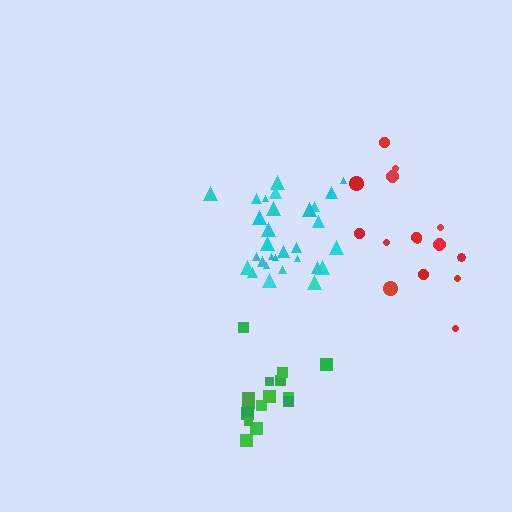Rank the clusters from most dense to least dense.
cyan, green, red.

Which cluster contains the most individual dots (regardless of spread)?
Cyan (31).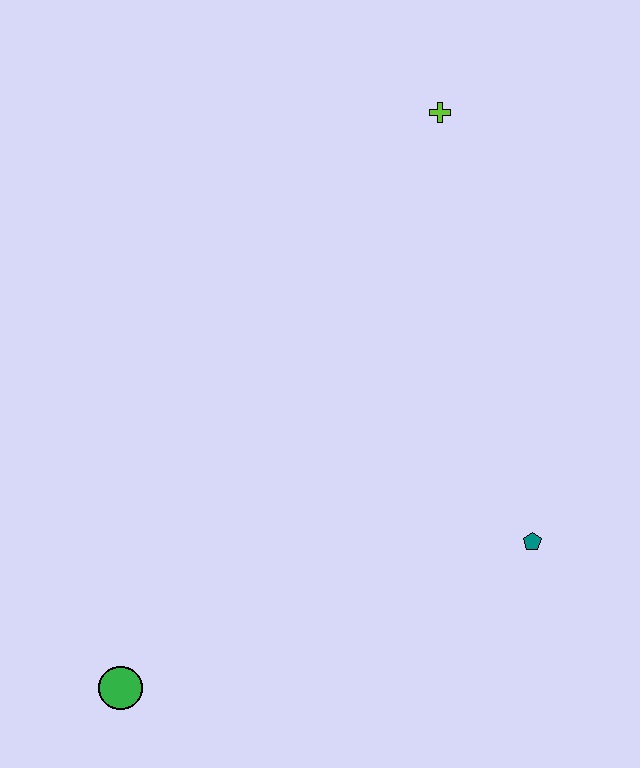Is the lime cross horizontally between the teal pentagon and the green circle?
Yes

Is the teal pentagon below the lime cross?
Yes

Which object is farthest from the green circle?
The lime cross is farthest from the green circle.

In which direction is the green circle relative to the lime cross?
The green circle is below the lime cross.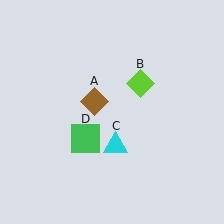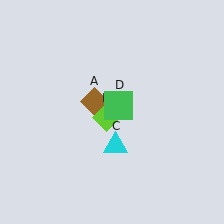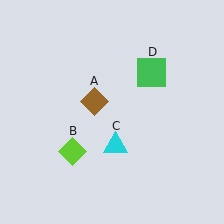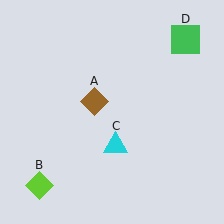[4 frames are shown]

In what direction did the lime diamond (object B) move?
The lime diamond (object B) moved down and to the left.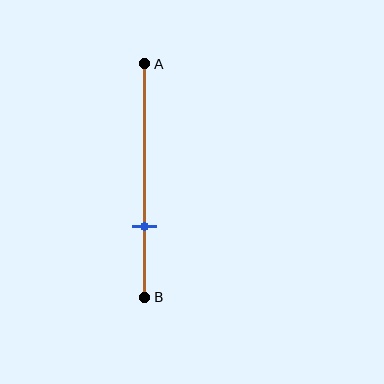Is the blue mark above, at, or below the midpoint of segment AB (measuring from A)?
The blue mark is below the midpoint of segment AB.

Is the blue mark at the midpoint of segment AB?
No, the mark is at about 70% from A, not at the 50% midpoint.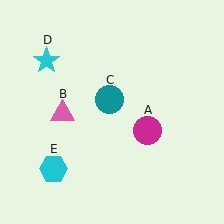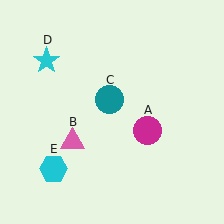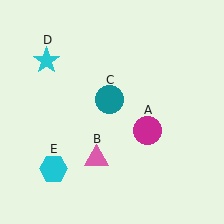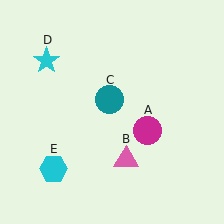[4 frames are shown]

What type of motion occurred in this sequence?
The pink triangle (object B) rotated counterclockwise around the center of the scene.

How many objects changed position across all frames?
1 object changed position: pink triangle (object B).